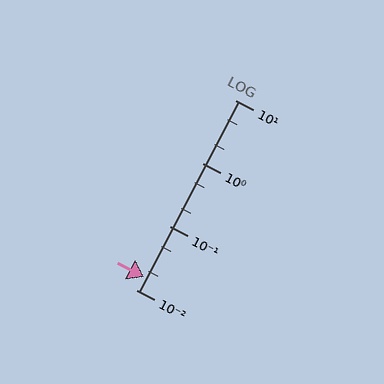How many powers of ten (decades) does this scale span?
The scale spans 3 decades, from 0.01 to 10.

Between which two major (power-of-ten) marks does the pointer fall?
The pointer is between 0.01 and 0.1.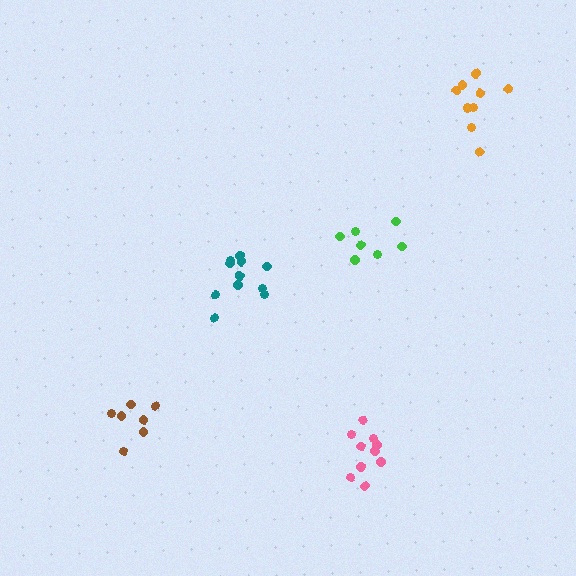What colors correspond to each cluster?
The clusters are colored: brown, teal, green, pink, orange.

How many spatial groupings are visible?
There are 5 spatial groupings.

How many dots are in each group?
Group 1: 7 dots, Group 2: 11 dots, Group 3: 7 dots, Group 4: 11 dots, Group 5: 10 dots (46 total).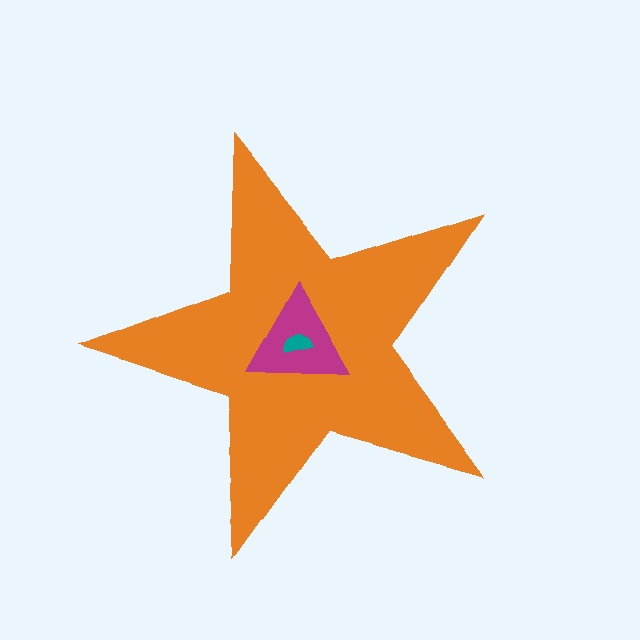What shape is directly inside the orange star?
The magenta triangle.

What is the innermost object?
The teal semicircle.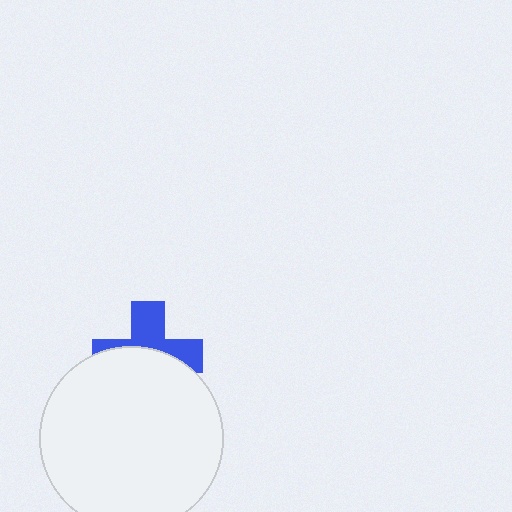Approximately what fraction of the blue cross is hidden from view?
Roughly 55% of the blue cross is hidden behind the white circle.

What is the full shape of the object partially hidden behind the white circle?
The partially hidden object is a blue cross.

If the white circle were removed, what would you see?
You would see the complete blue cross.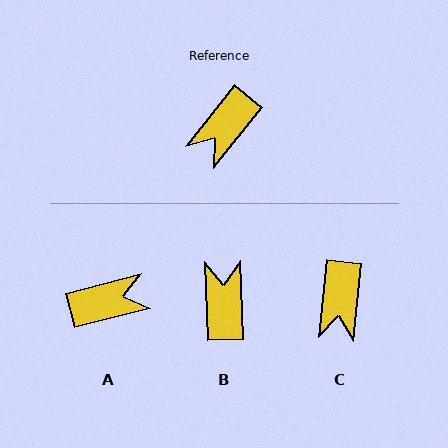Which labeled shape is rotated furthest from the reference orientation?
A, about 143 degrees away.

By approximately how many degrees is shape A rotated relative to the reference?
Approximately 143 degrees counter-clockwise.